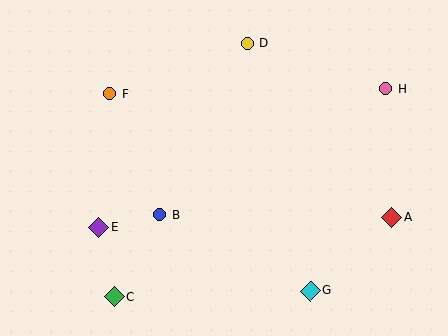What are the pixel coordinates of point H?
Point H is at (385, 89).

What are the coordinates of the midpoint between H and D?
The midpoint between H and D is at (317, 66).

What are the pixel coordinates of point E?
Point E is at (99, 227).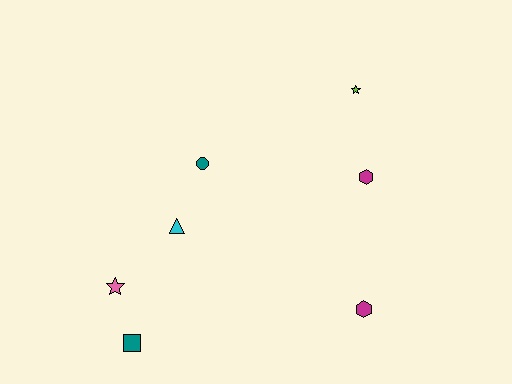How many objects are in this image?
There are 7 objects.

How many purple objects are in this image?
There are no purple objects.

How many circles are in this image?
There is 1 circle.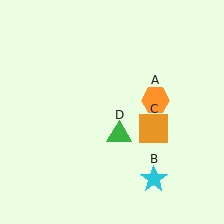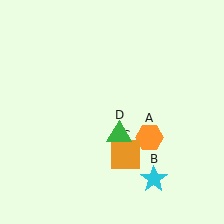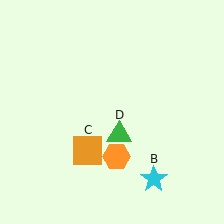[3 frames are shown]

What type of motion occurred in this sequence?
The orange hexagon (object A), orange square (object C) rotated clockwise around the center of the scene.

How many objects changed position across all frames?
2 objects changed position: orange hexagon (object A), orange square (object C).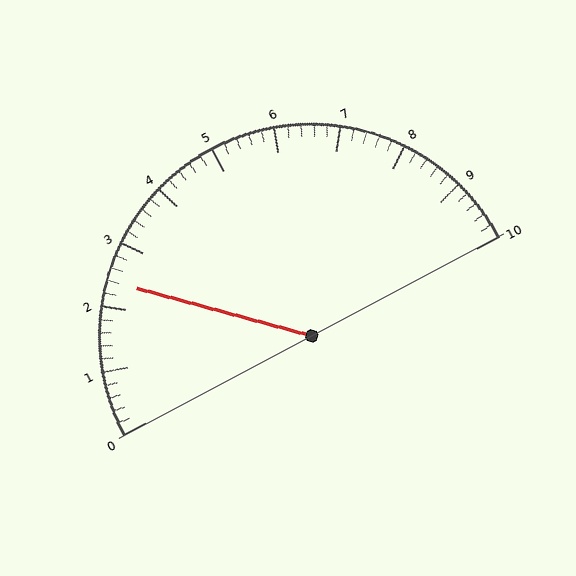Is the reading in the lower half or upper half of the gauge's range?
The reading is in the lower half of the range (0 to 10).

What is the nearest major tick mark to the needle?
The nearest major tick mark is 2.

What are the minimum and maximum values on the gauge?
The gauge ranges from 0 to 10.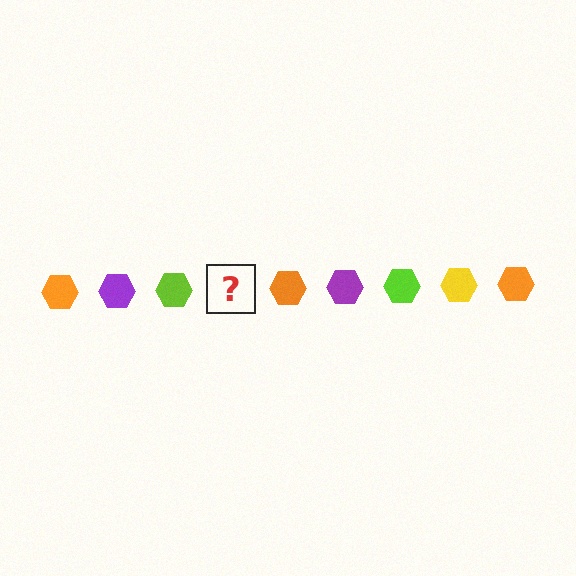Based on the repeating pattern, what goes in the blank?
The blank should be a yellow hexagon.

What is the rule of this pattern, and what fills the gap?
The rule is that the pattern cycles through orange, purple, lime, yellow hexagons. The gap should be filled with a yellow hexagon.